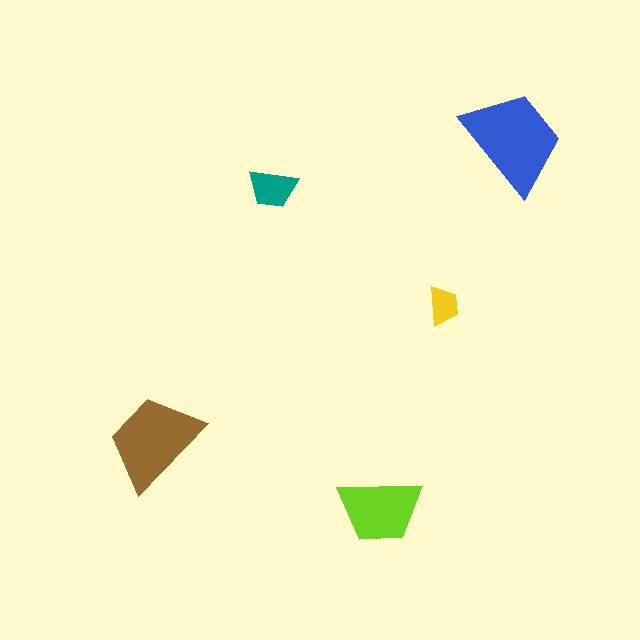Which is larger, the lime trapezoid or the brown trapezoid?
The brown one.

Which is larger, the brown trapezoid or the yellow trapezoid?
The brown one.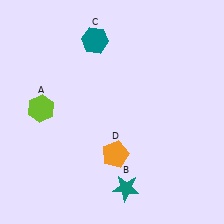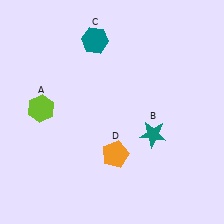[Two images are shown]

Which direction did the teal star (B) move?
The teal star (B) moved up.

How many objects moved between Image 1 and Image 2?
1 object moved between the two images.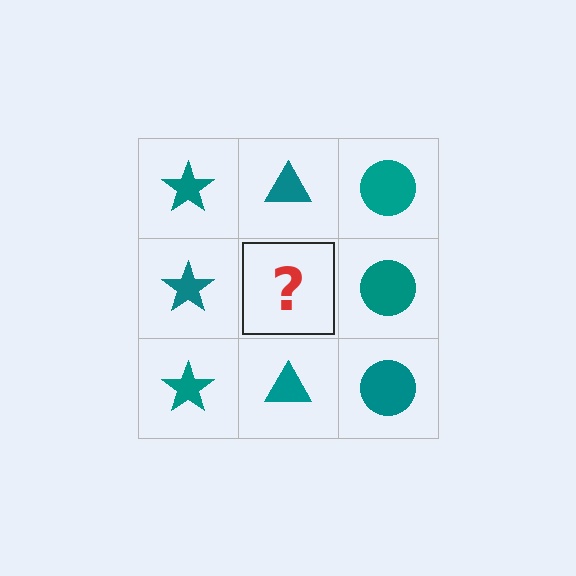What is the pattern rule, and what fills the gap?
The rule is that each column has a consistent shape. The gap should be filled with a teal triangle.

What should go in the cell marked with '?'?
The missing cell should contain a teal triangle.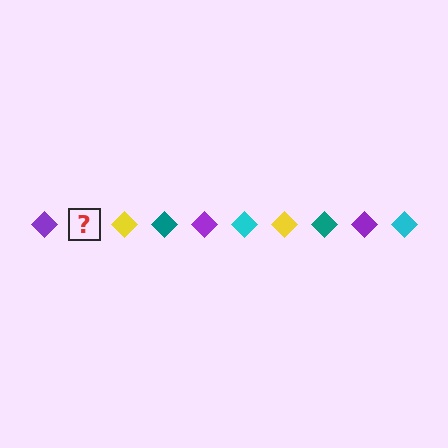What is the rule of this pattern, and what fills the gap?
The rule is that the pattern cycles through purple, cyan, yellow, teal diamonds. The gap should be filled with a cyan diamond.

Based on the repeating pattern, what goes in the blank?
The blank should be a cyan diamond.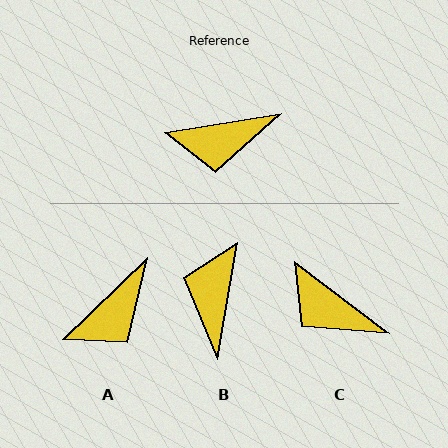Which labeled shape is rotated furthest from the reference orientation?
B, about 108 degrees away.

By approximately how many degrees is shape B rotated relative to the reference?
Approximately 108 degrees clockwise.